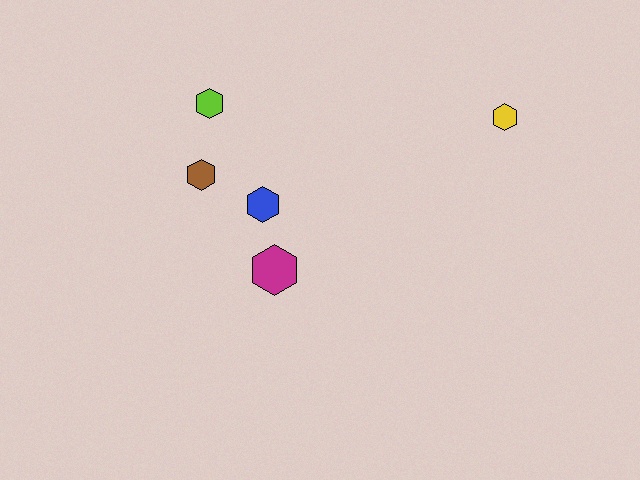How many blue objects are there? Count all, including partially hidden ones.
There is 1 blue object.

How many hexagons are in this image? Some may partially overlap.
There are 5 hexagons.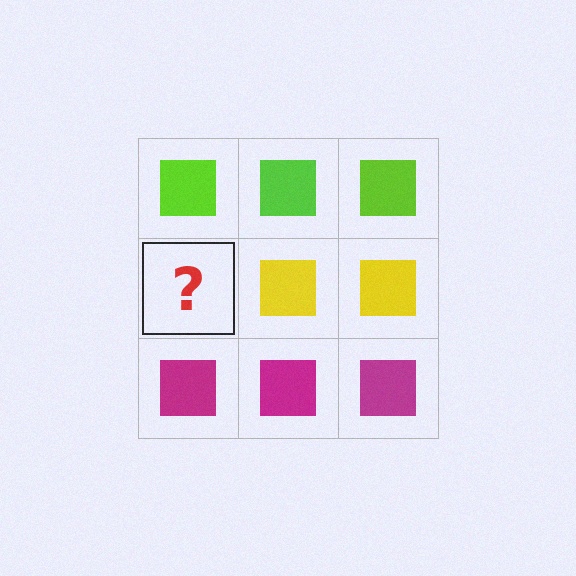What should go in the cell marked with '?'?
The missing cell should contain a yellow square.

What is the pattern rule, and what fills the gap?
The rule is that each row has a consistent color. The gap should be filled with a yellow square.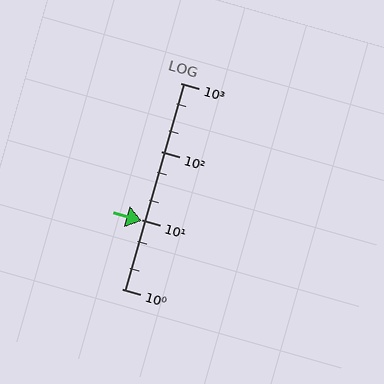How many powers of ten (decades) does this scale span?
The scale spans 3 decades, from 1 to 1000.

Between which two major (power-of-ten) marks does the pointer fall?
The pointer is between 1 and 10.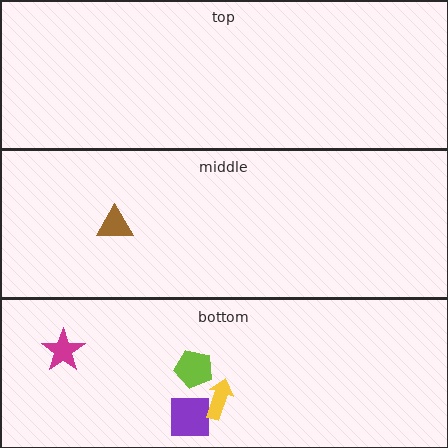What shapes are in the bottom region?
The purple square, the lime pentagon, the yellow arrow, the magenta star.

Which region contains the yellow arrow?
The bottom region.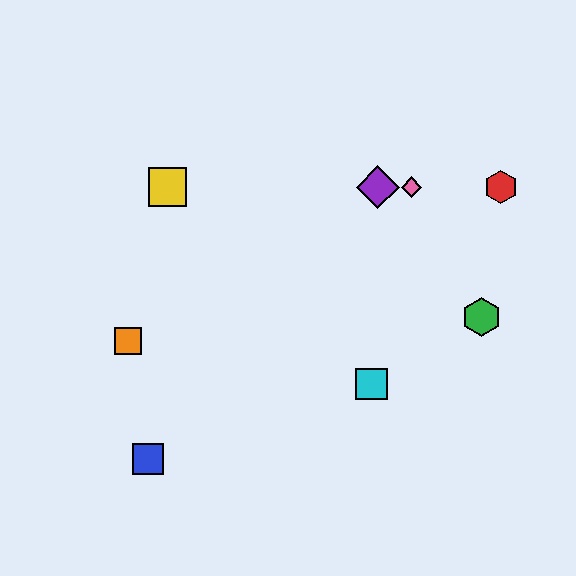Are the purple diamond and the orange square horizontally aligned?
No, the purple diamond is at y≈187 and the orange square is at y≈341.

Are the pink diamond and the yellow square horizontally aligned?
Yes, both are at y≈187.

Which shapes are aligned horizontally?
The red hexagon, the yellow square, the purple diamond, the pink diamond are aligned horizontally.